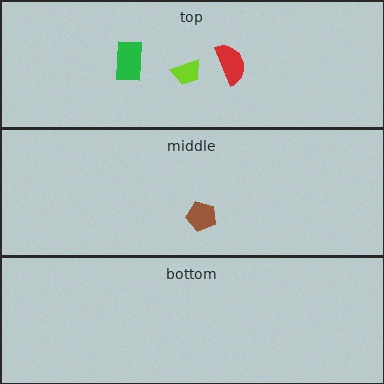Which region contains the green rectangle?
The top region.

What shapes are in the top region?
The lime trapezoid, the green rectangle, the red semicircle.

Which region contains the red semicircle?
The top region.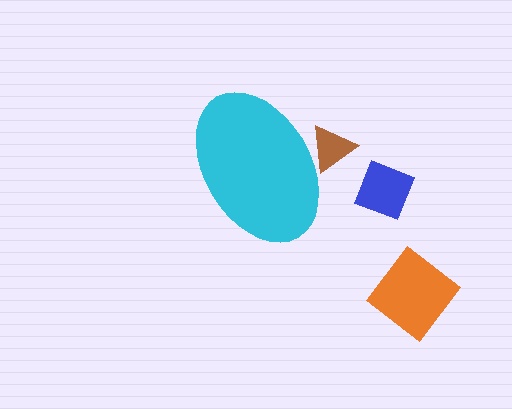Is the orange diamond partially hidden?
No, the orange diamond is fully visible.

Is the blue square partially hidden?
No, the blue square is fully visible.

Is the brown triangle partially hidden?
Yes, the brown triangle is partially hidden behind the cyan ellipse.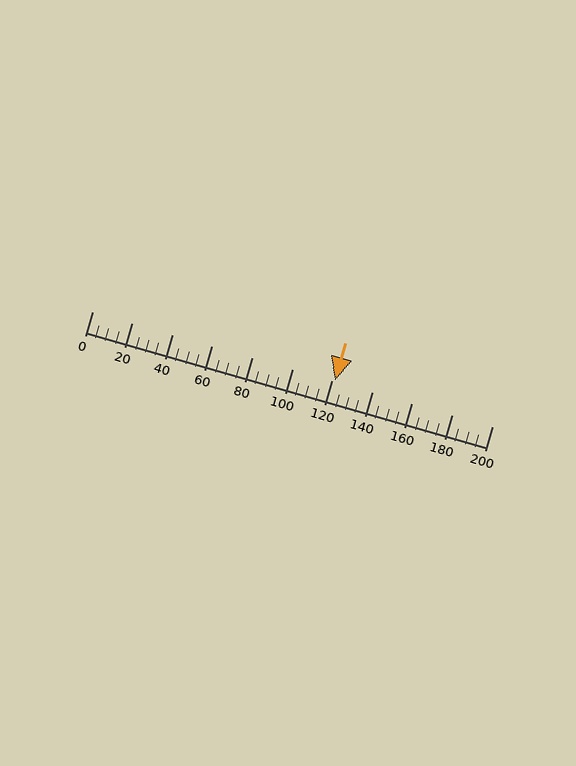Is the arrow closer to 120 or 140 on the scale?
The arrow is closer to 120.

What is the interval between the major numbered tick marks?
The major tick marks are spaced 20 units apart.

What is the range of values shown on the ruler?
The ruler shows values from 0 to 200.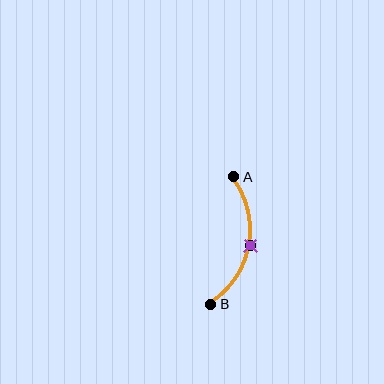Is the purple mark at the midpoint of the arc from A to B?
Yes. The purple mark lies on the arc at equal arc-length from both A and B — it is the arc midpoint.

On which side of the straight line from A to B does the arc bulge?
The arc bulges to the right of the straight line connecting A and B.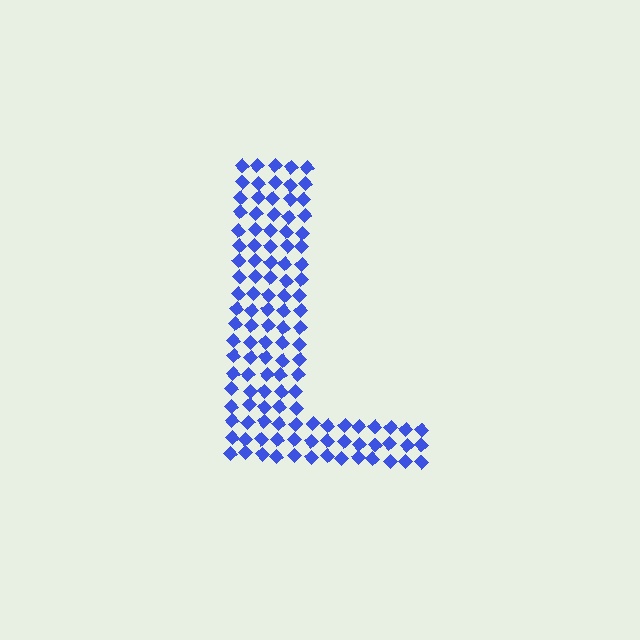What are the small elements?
The small elements are diamonds.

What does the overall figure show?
The overall figure shows the letter L.